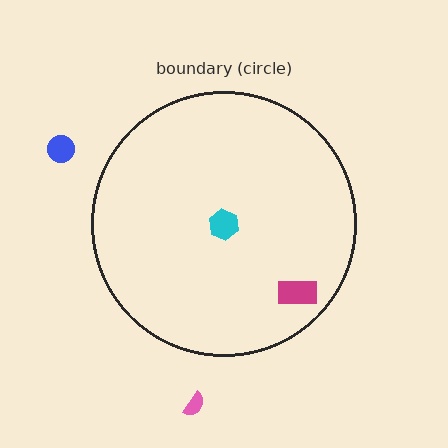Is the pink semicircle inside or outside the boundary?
Outside.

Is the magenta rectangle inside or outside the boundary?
Inside.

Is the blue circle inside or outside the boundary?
Outside.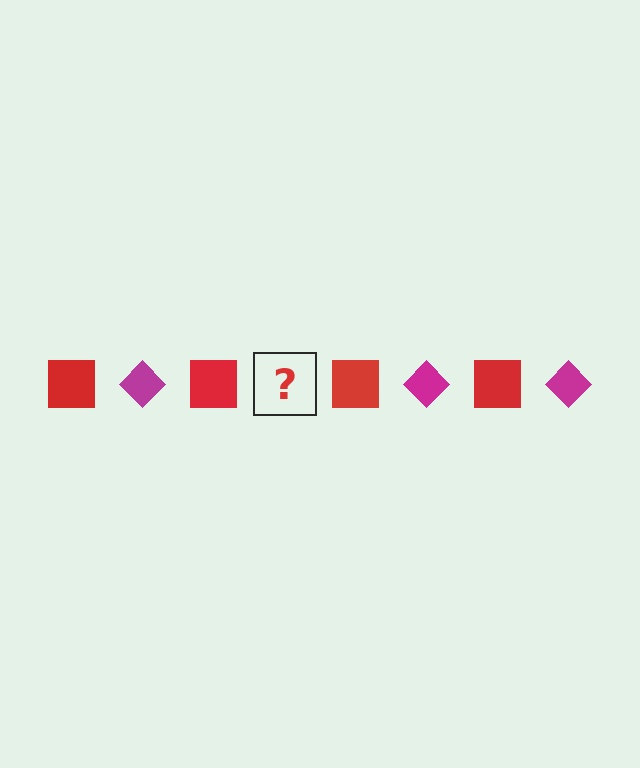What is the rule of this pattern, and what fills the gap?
The rule is that the pattern alternates between red square and magenta diamond. The gap should be filled with a magenta diamond.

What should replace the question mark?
The question mark should be replaced with a magenta diamond.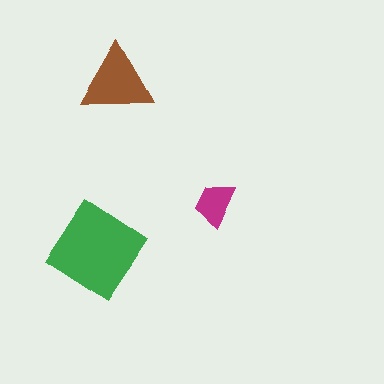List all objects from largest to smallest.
The green diamond, the brown triangle, the magenta trapezoid.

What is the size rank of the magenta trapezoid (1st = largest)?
3rd.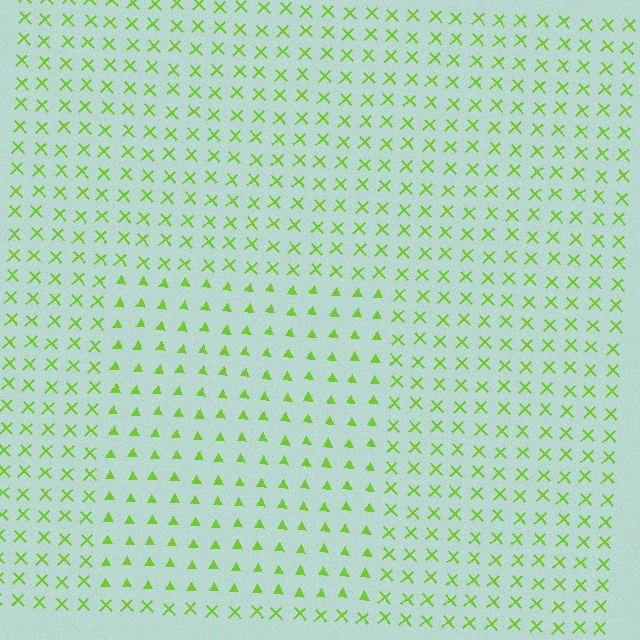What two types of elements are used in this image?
The image uses triangles inside the rectangle region and X marks outside it.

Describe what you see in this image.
The image is filled with small lime elements arranged in a uniform grid. A rectangle-shaped region contains triangles, while the surrounding area contains X marks. The boundary is defined purely by the change in element shape.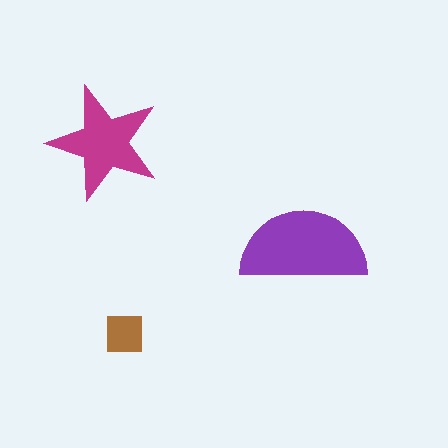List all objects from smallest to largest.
The brown square, the magenta star, the purple semicircle.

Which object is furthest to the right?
The purple semicircle is rightmost.